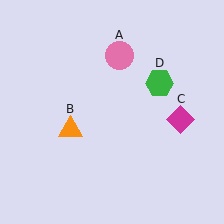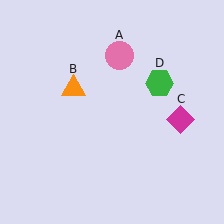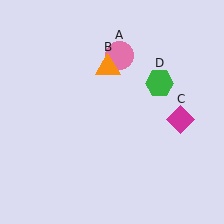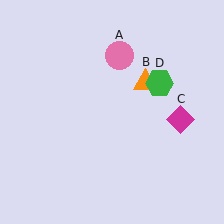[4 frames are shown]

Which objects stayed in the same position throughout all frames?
Pink circle (object A) and magenta diamond (object C) and green hexagon (object D) remained stationary.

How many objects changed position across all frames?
1 object changed position: orange triangle (object B).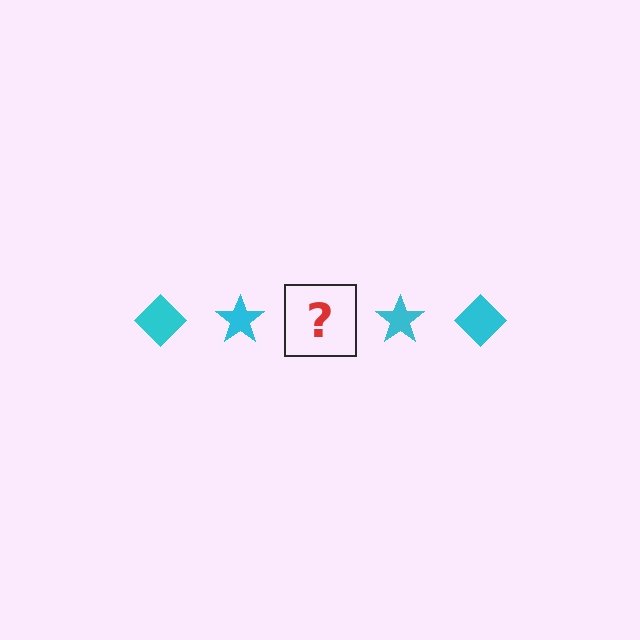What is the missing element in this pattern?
The missing element is a cyan diamond.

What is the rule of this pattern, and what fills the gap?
The rule is that the pattern cycles through diamond, star shapes in cyan. The gap should be filled with a cyan diamond.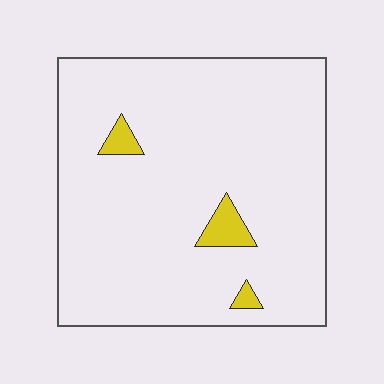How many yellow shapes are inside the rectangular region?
3.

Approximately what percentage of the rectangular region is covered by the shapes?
Approximately 5%.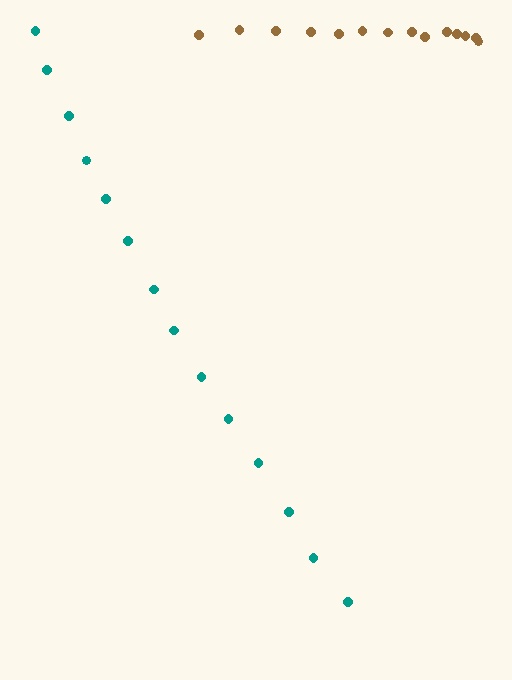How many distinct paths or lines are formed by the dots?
There are 2 distinct paths.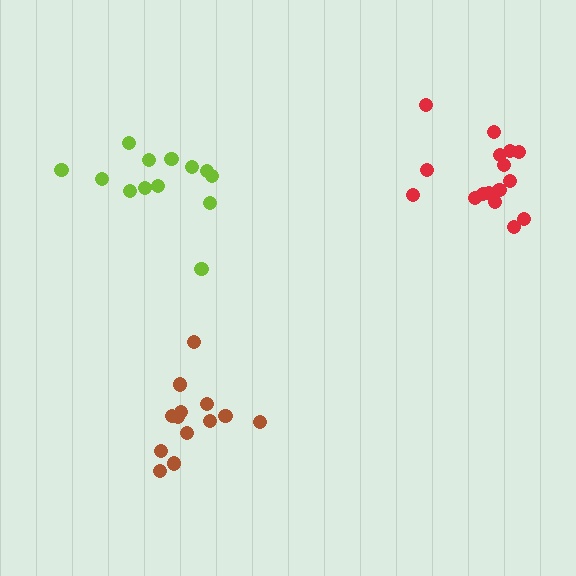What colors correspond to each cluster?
The clusters are colored: brown, red, lime.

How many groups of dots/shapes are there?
There are 3 groups.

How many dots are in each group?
Group 1: 13 dots, Group 2: 16 dots, Group 3: 13 dots (42 total).